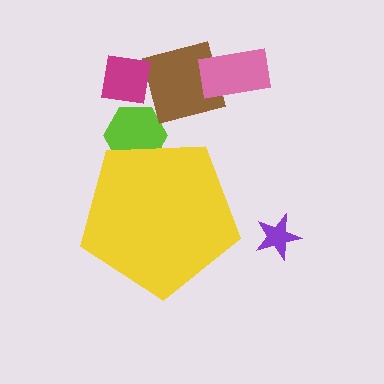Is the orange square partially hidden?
Yes, the orange square is partially hidden behind the yellow pentagon.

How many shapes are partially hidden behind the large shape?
2 shapes are partially hidden.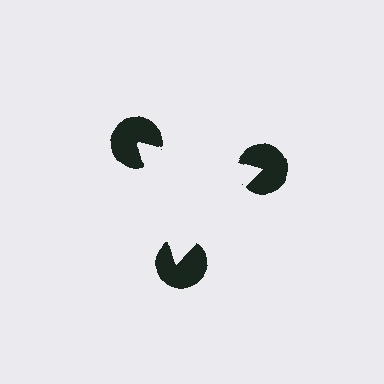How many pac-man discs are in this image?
There are 3 — one at each vertex of the illusory triangle.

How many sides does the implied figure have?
3 sides.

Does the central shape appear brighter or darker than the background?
It typically appears slightly brighter than the background, even though no actual brightness change is drawn.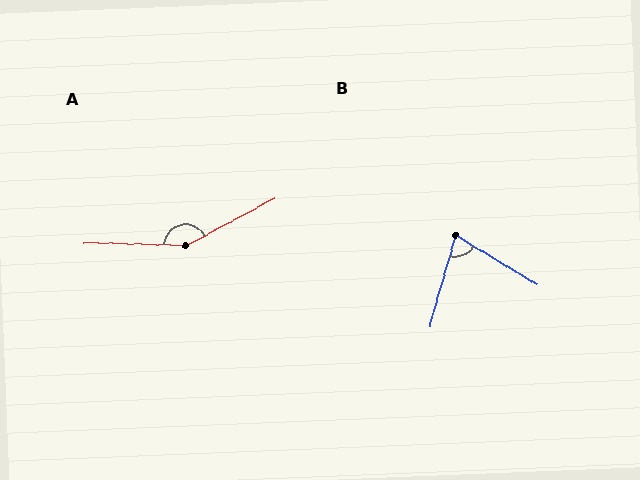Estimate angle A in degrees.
Approximately 150 degrees.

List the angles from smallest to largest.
B (74°), A (150°).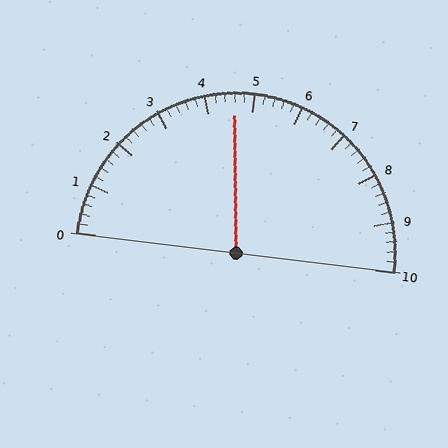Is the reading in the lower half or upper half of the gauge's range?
The reading is in the lower half of the range (0 to 10).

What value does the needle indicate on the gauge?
The needle indicates approximately 4.6.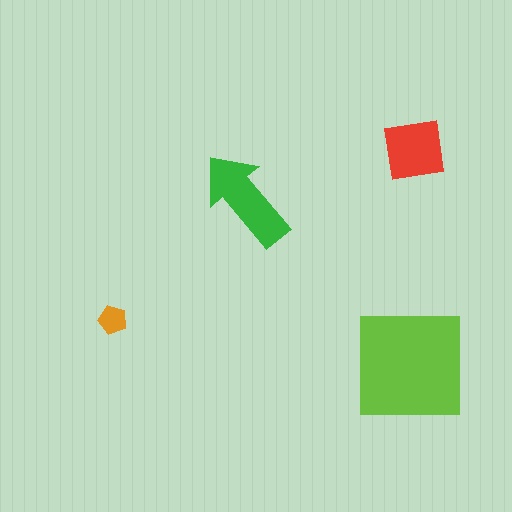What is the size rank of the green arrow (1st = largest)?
2nd.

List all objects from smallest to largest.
The orange pentagon, the red square, the green arrow, the lime square.